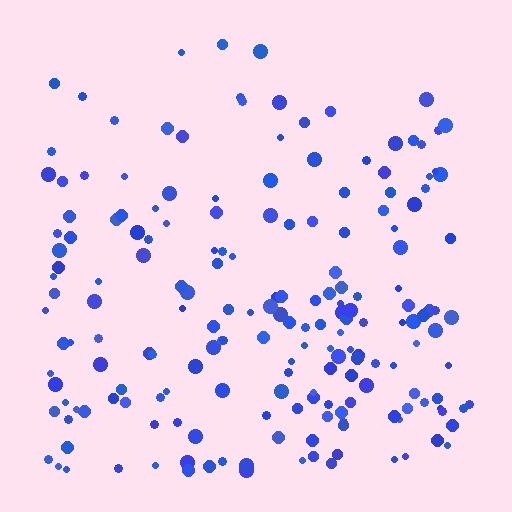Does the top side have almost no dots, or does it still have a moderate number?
Still a moderate number, just noticeably fewer than the bottom.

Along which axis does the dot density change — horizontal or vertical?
Vertical.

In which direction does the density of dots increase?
From top to bottom, with the bottom side densest.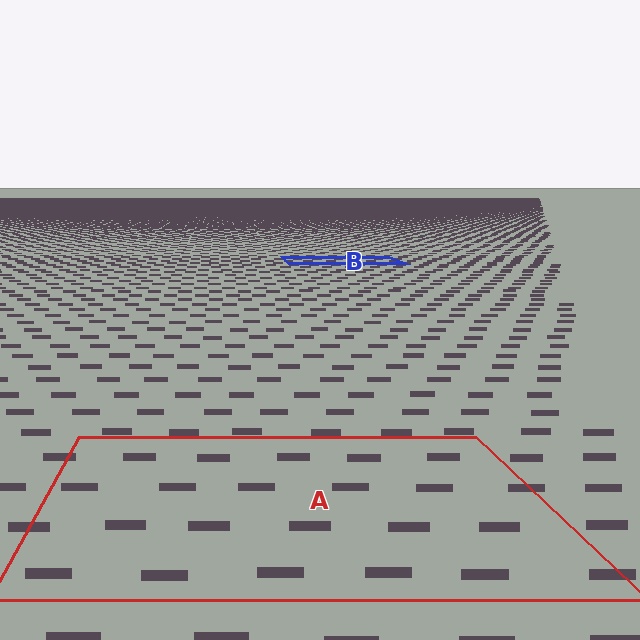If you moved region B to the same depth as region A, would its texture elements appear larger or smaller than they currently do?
They would appear larger. At a closer depth, the same texture elements are projected at a bigger on-screen size.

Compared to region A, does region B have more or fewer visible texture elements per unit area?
Region B has more texture elements per unit area — they are packed more densely because it is farther away.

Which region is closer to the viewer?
Region A is closer. The texture elements there are larger and more spread out.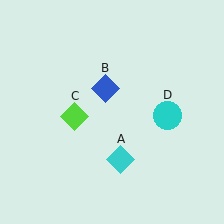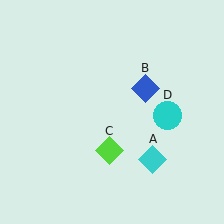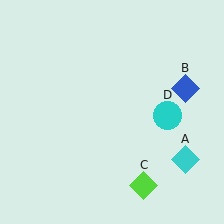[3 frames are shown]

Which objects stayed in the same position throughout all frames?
Cyan circle (object D) remained stationary.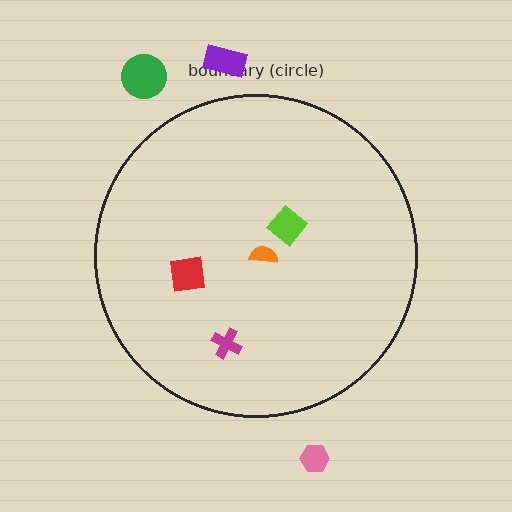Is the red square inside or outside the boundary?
Inside.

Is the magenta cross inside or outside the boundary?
Inside.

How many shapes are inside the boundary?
4 inside, 3 outside.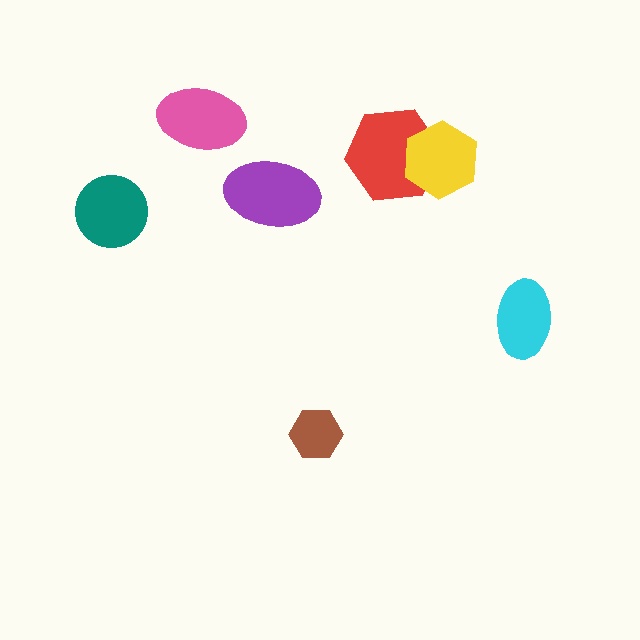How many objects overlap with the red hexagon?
1 object overlaps with the red hexagon.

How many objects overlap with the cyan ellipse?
0 objects overlap with the cyan ellipse.